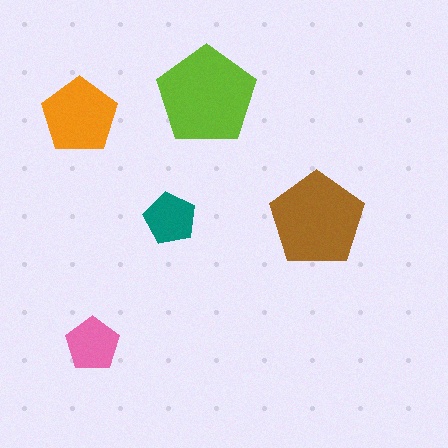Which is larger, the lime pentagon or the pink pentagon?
The lime one.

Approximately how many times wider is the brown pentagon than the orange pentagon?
About 1.5 times wider.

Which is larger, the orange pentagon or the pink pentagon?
The orange one.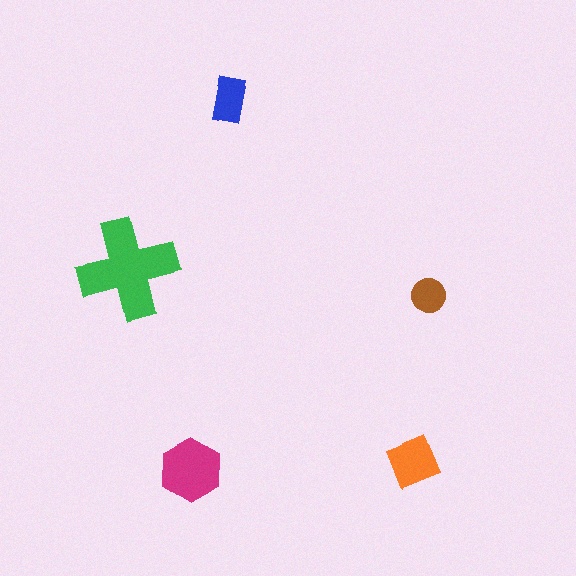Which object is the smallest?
The brown circle.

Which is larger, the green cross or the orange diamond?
The green cross.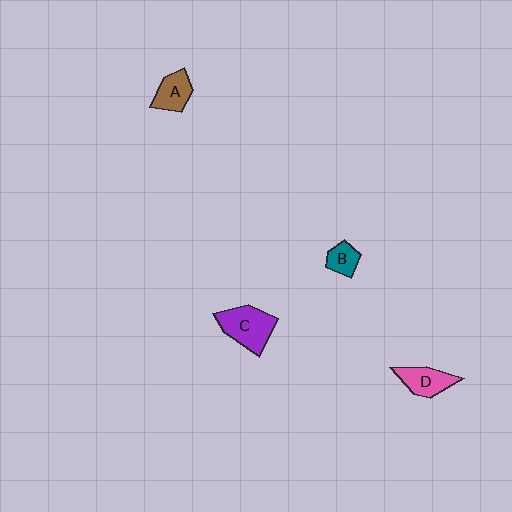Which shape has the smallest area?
Shape B (teal).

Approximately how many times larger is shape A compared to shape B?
Approximately 1.4 times.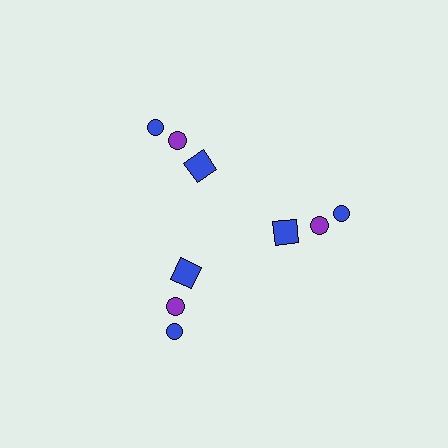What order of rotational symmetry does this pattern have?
This pattern has 3-fold rotational symmetry.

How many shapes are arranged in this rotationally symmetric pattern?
There are 9 shapes, arranged in 3 groups of 3.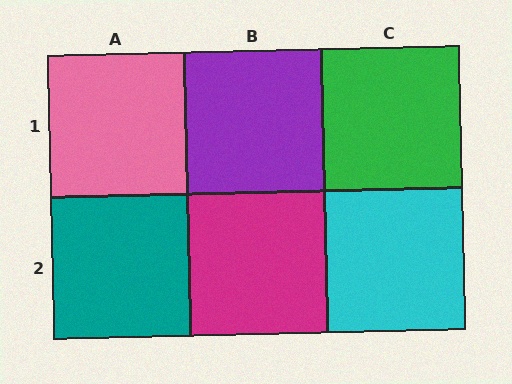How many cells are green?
1 cell is green.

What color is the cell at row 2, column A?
Teal.